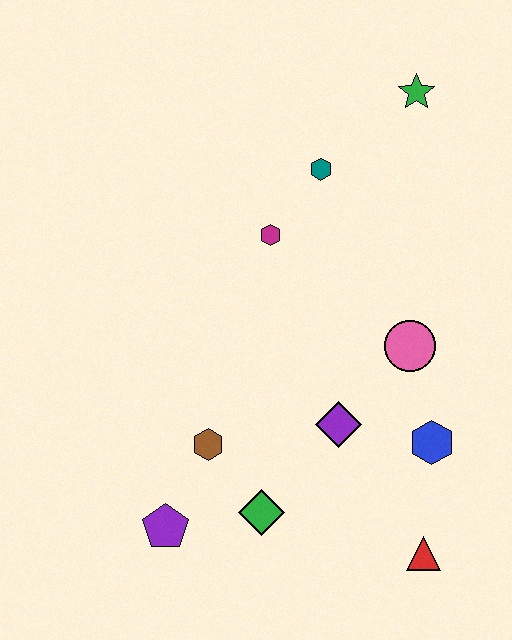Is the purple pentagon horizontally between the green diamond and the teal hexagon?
No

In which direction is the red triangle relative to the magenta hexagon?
The red triangle is below the magenta hexagon.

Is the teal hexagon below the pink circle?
No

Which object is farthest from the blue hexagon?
The green star is farthest from the blue hexagon.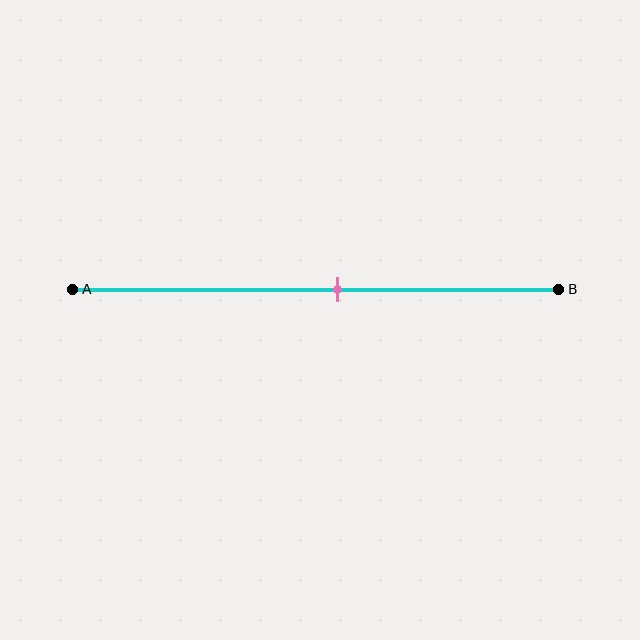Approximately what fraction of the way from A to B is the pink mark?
The pink mark is approximately 55% of the way from A to B.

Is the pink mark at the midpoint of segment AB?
No, the mark is at about 55% from A, not at the 50% midpoint.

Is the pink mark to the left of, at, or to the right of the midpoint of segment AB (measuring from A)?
The pink mark is to the right of the midpoint of segment AB.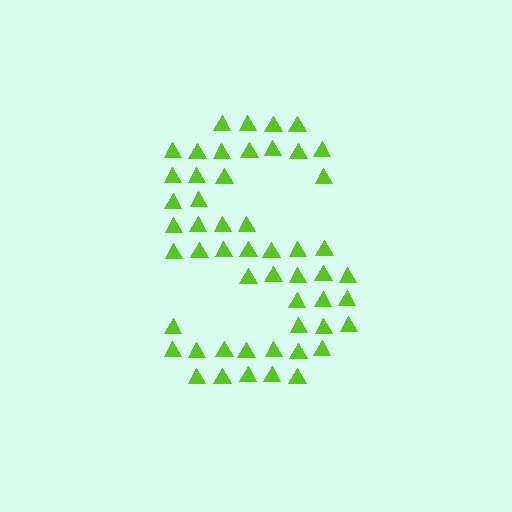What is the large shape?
The large shape is the letter S.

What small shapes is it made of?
It is made of small triangles.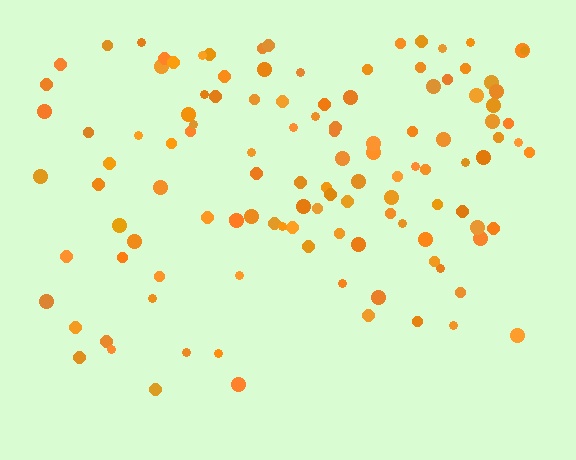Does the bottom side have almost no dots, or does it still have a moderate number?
Still a moderate number, just noticeably fewer than the top.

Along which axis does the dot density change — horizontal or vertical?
Vertical.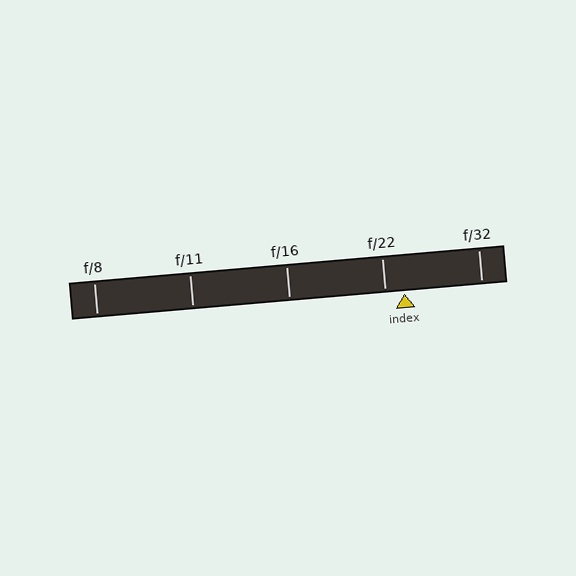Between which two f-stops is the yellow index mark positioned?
The index mark is between f/22 and f/32.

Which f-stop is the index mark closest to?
The index mark is closest to f/22.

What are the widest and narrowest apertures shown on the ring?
The widest aperture shown is f/8 and the narrowest is f/32.